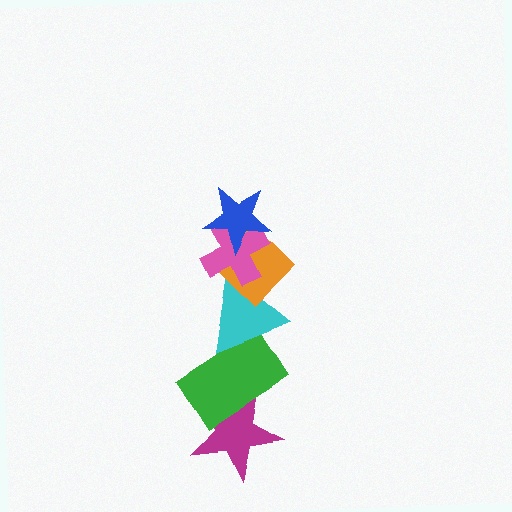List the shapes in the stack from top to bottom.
From top to bottom: the blue star, the pink cross, the orange diamond, the cyan triangle, the green rectangle, the magenta star.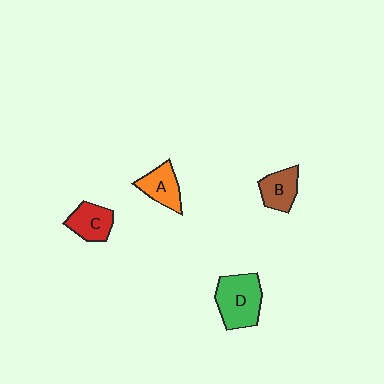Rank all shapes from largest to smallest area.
From largest to smallest: D (green), A (orange), C (red), B (brown).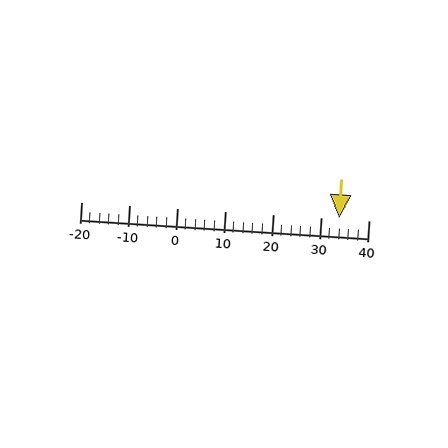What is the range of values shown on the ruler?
The ruler shows values from -20 to 40.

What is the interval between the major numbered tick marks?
The major tick marks are spaced 10 units apart.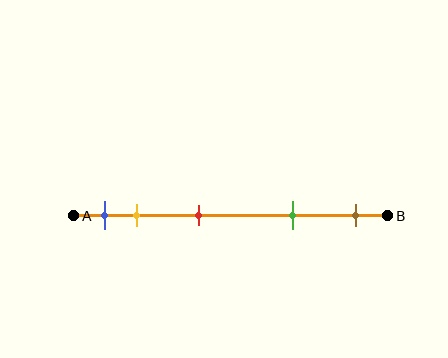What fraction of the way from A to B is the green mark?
The green mark is approximately 70% (0.7) of the way from A to B.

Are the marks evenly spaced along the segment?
No, the marks are not evenly spaced.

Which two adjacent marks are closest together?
The blue and yellow marks are the closest adjacent pair.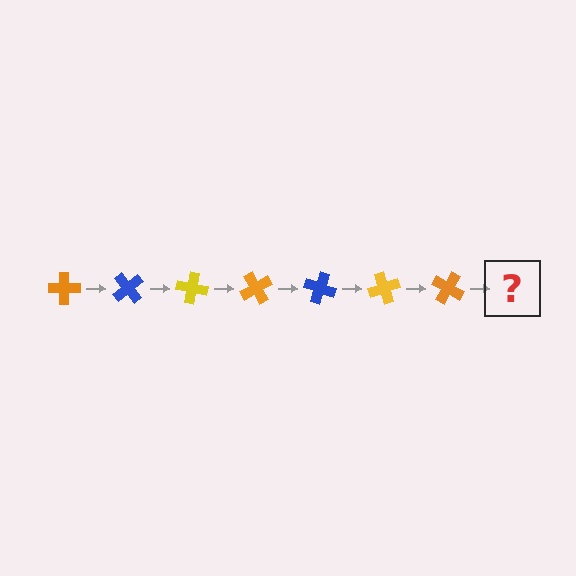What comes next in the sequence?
The next element should be a blue cross, rotated 350 degrees from the start.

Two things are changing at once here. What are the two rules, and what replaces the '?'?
The two rules are that it rotates 50 degrees each step and the color cycles through orange, blue, and yellow. The '?' should be a blue cross, rotated 350 degrees from the start.